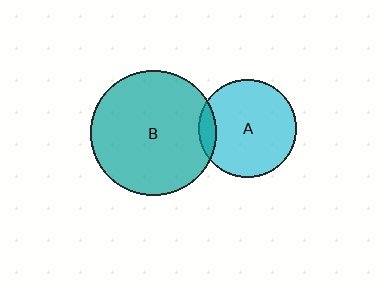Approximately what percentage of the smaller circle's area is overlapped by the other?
Approximately 10%.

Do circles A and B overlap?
Yes.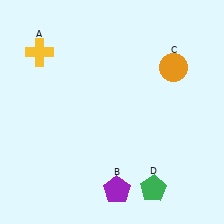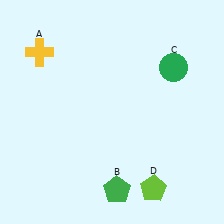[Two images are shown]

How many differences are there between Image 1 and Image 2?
There are 3 differences between the two images.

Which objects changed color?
B changed from purple to green. C changed from orange to green. D changed from green to lime.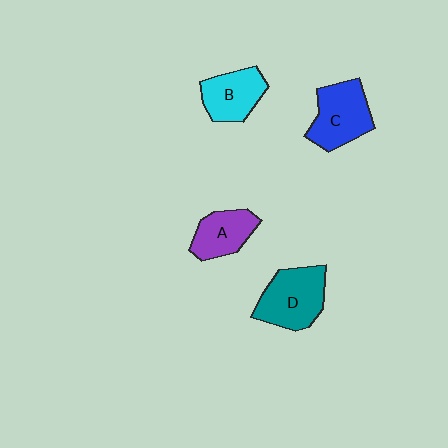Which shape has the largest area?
Shape D (teal).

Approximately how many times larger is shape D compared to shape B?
Approximately 1.3 times.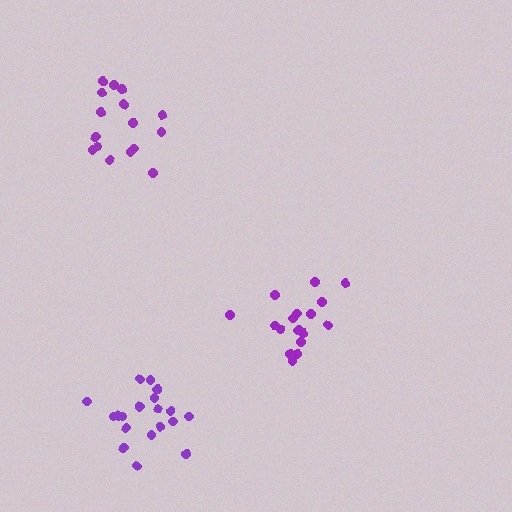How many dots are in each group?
Group 1: 17 dots, Group 2: 19 dots, Group 3: 16 dots (52 total).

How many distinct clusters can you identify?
There are 3 distinct clusters.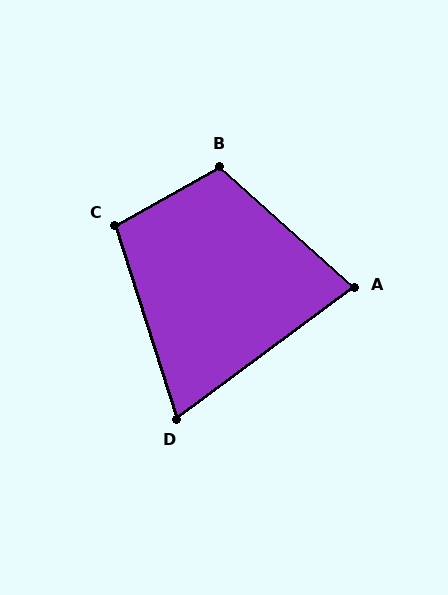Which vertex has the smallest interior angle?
D, at approximately 71 degrees.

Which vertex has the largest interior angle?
B, at approximately 109 degrees.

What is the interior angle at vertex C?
Approximately 102 degrees (obtuse).